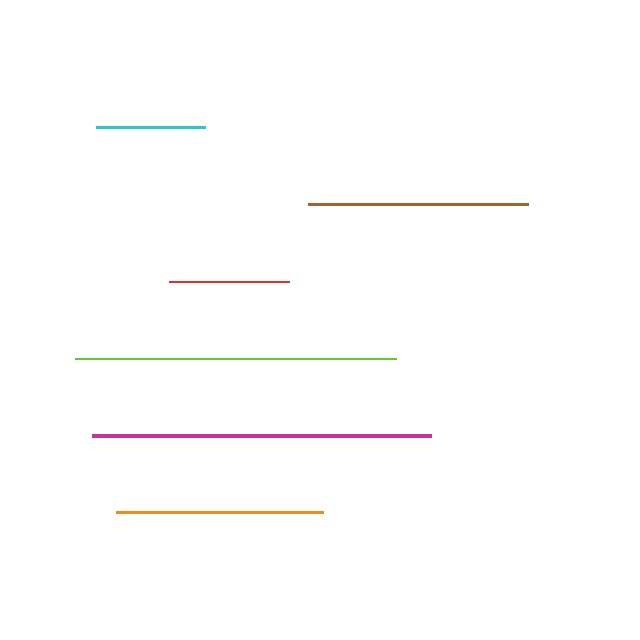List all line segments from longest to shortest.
From longest to shortest: magenta, lime, brown, orange, red, cyan.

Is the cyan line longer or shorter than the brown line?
The brown line is longer than the cyan line.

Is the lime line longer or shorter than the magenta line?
The magenta line is longer than the lime line.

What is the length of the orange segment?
The orange segment is approximately 207 pixels long.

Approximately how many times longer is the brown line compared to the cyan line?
The brown line is approximately 2.0 times the length of the cyan line.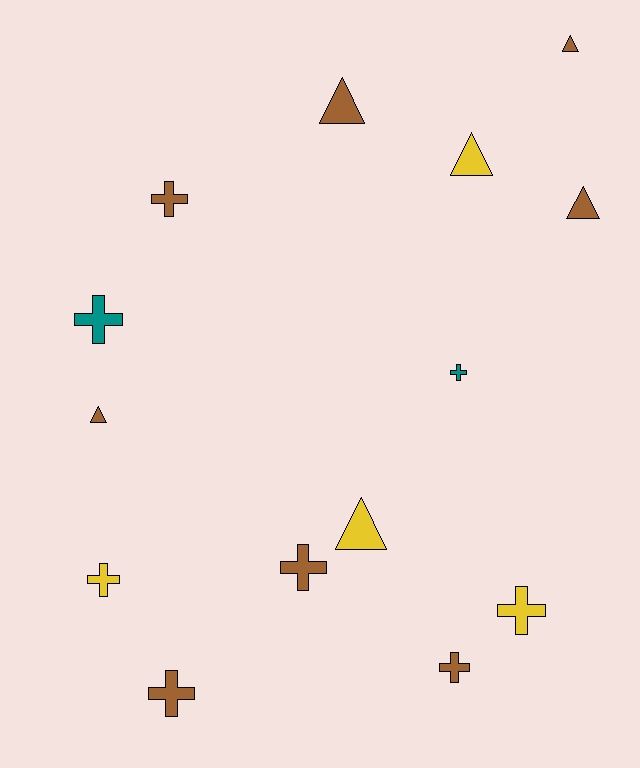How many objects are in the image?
There are 14 objects.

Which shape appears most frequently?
Cross, with 8 objects.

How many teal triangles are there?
There are no teal triangles.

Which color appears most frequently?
Brown, with 8 objects.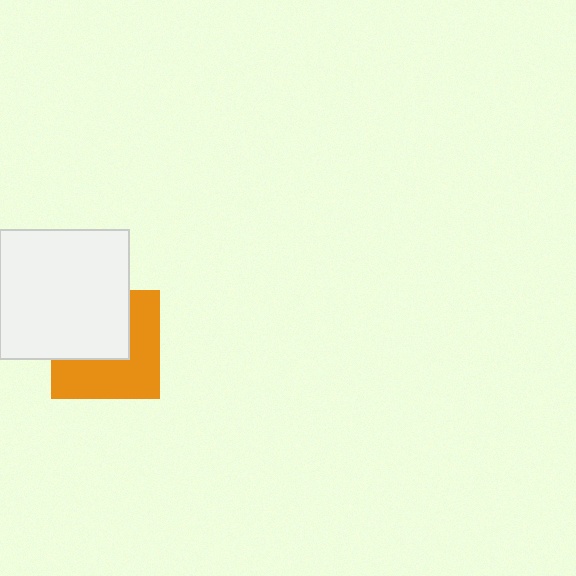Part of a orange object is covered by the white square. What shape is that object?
It is a square.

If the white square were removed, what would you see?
You would see the complete orange square.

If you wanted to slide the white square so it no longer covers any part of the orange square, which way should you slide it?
Slide it toward the upper-left — that is the most direct way to separate the two shapes.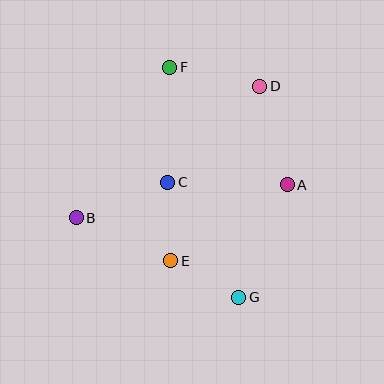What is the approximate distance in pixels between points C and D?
The distance between C and D is approximately 133 pixels.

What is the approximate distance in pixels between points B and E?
The distance between B and E is approximately 104 pixels.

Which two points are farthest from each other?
Points F and G are farthest from each other.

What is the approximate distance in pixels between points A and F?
The distance between A and F is approximately 166 pixels.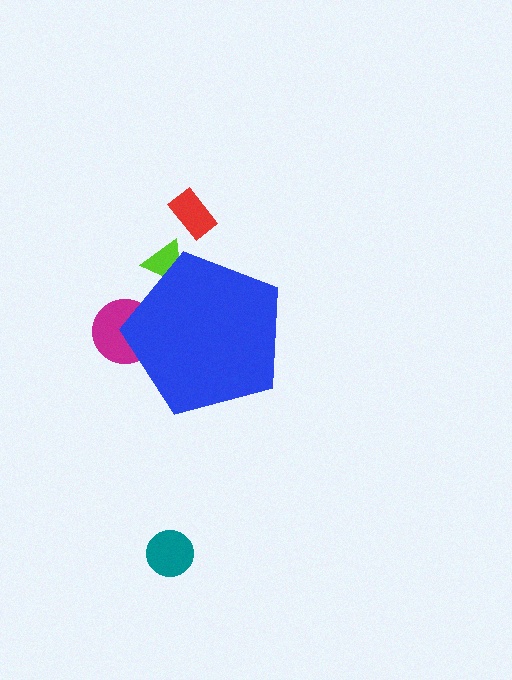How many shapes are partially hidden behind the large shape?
2 shapes are partially hidden.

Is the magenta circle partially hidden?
Yes, the magenta circle is partially hidden behind the blue pentagon.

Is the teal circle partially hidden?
No, the teal circle is fully visible.